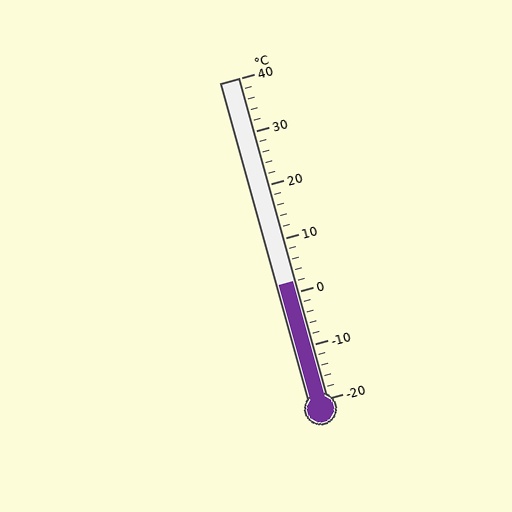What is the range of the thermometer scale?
The thermometer scale ranges from -20°C to 40°C.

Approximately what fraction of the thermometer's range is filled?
The thermometer is filled to approximately 35% of its range.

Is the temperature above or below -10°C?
The temperature is above -10°C.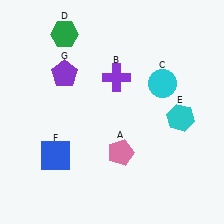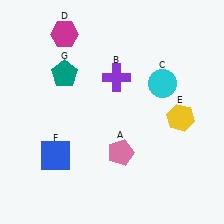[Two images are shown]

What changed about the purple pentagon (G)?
In Image 1, G is purple. In Image 2, it changed to teal.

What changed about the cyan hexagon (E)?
In Image 1, E is cyan. In Image 2, it changed to yellow.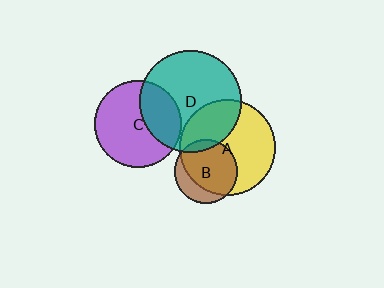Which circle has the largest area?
Circle D (teal).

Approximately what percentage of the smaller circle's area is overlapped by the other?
Approximately 35%.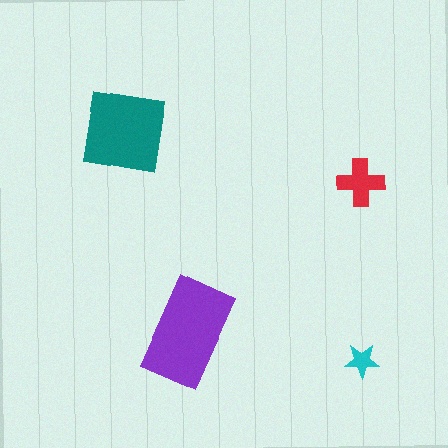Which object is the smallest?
The cyan star.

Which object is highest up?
The teal square is topmost.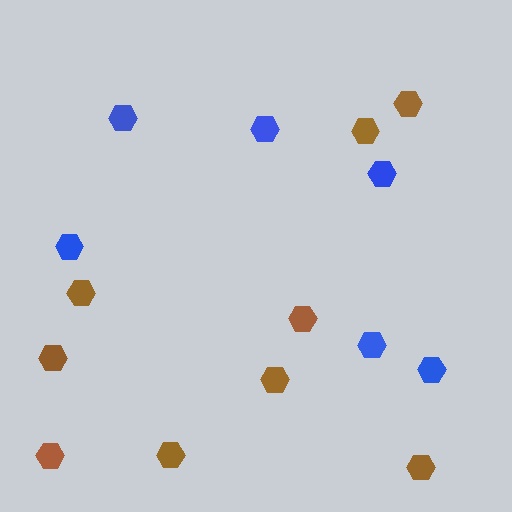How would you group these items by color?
There are 2 groups: one group of brown hexagons (9) and one group of blue hexagons (6).